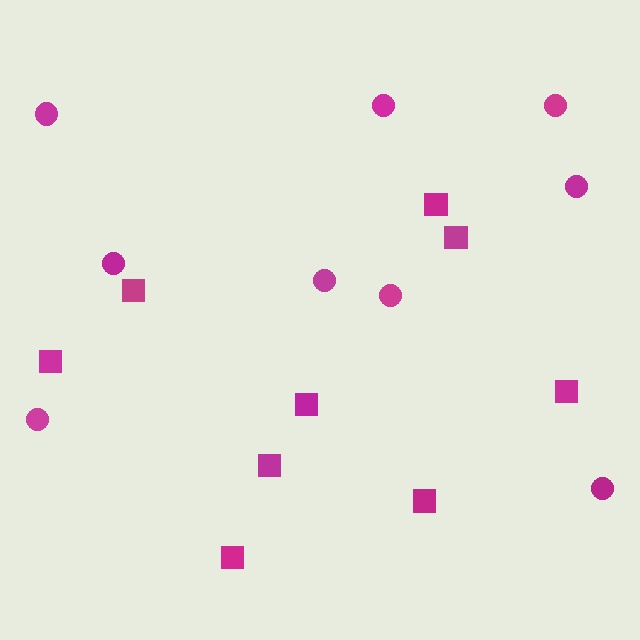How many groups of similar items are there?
There are 2 groups: one group of circles (9) and one group of squares (9).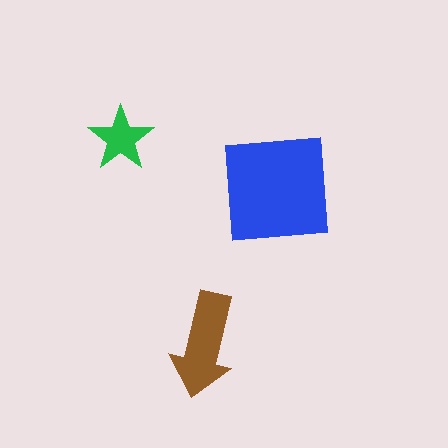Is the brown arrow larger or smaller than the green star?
Larger.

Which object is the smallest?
The green star.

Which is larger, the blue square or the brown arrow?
The blue square.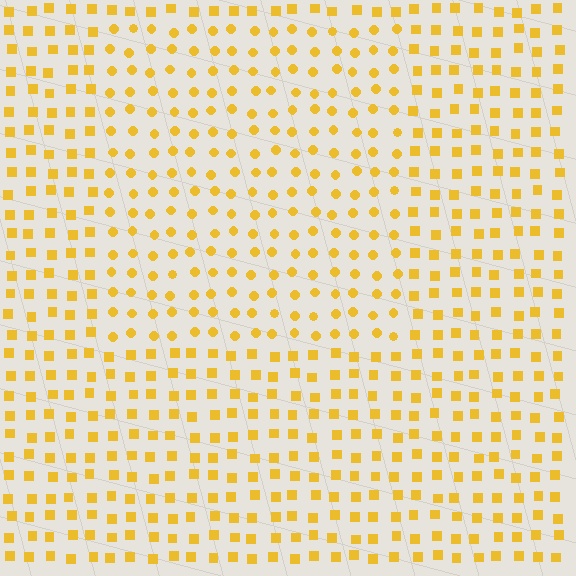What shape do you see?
I see a rectangle.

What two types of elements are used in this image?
The image uses circles inside the rectangle region and squares outside it.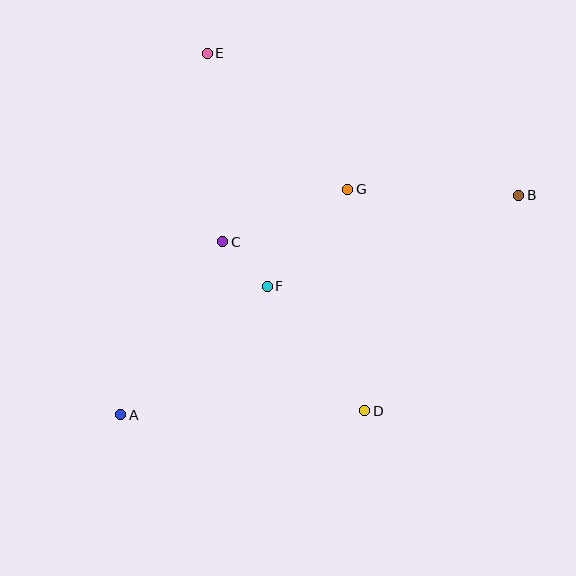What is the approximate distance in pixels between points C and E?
The distance between C and E is approximately 189 pixels.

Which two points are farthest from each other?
Points A and B are farthest from each other.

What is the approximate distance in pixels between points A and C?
The distance between A and C is approximately 201 pixels.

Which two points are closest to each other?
Points C and F are closest to each other.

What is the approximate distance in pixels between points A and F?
The distance between A and F is approximately 195 pixels.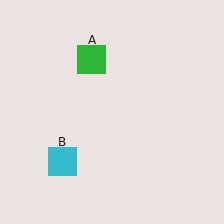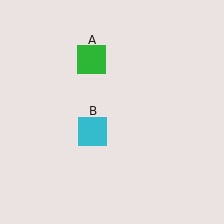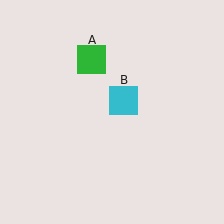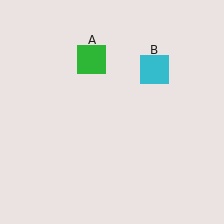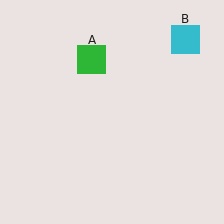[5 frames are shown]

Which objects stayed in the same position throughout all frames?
Green square (object A) remained stationary.